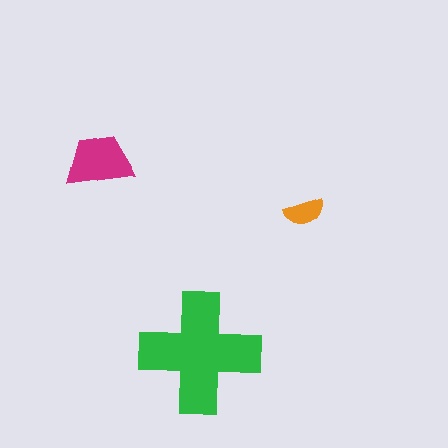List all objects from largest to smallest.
The green cross, the magenta trapezoid, the orange semicircle.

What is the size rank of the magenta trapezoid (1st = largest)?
2nd.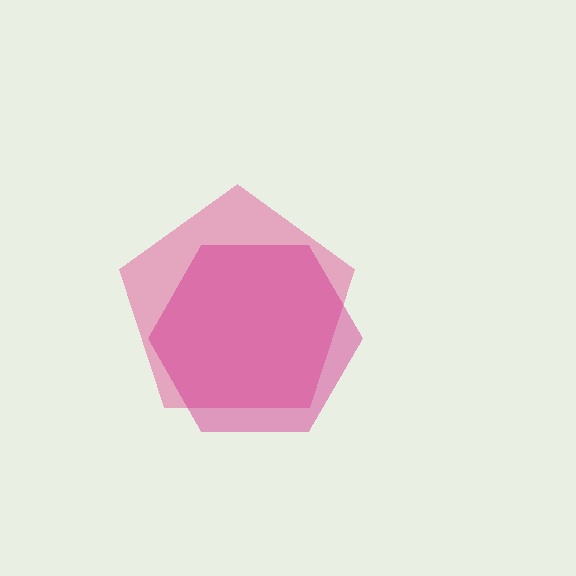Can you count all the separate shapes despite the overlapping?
Yes, there are 2 separate shapes.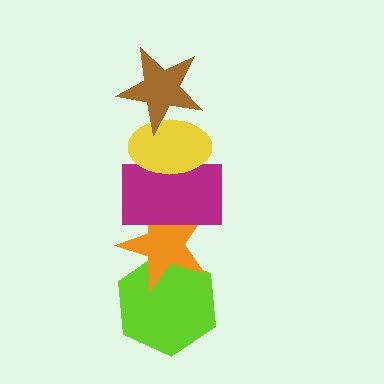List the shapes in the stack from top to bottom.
From top to bottom: the brown star, the yellow ellipse, the magenta rectangle, the orange star, the lime hexagon.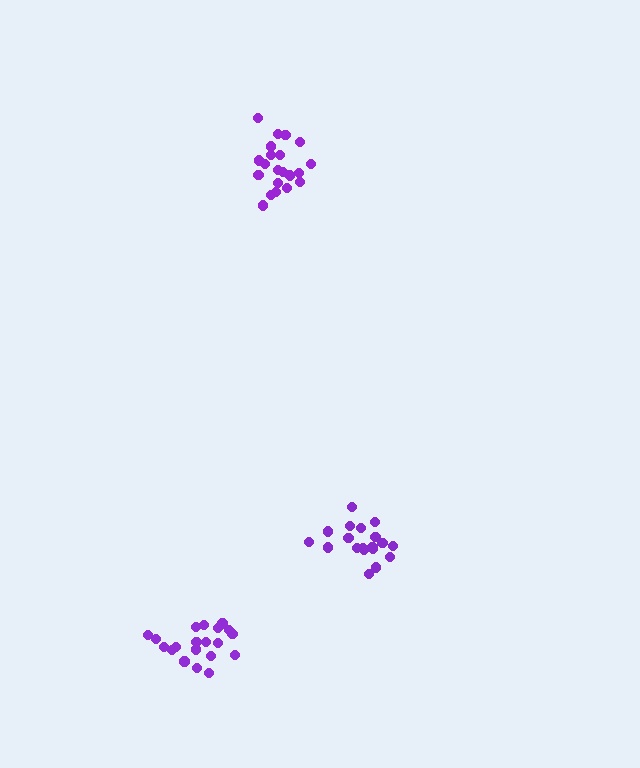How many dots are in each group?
Group 1: 20 dots, Group 2: 21 dots, Group 3: 19 dots (60 total).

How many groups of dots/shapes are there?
There are 3 groups.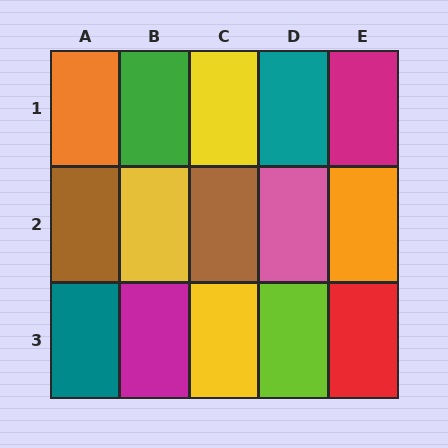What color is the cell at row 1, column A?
Orange.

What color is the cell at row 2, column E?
Orange.